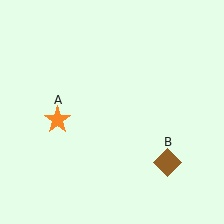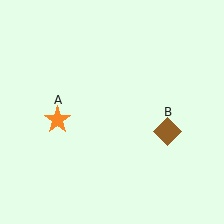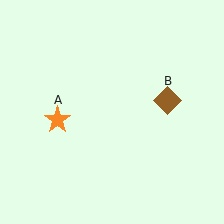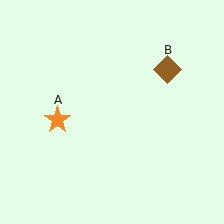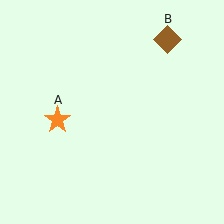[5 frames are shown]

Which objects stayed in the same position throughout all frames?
Orange star (object A) remained stationary.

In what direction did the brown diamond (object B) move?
The brown diamond (object B) moved up.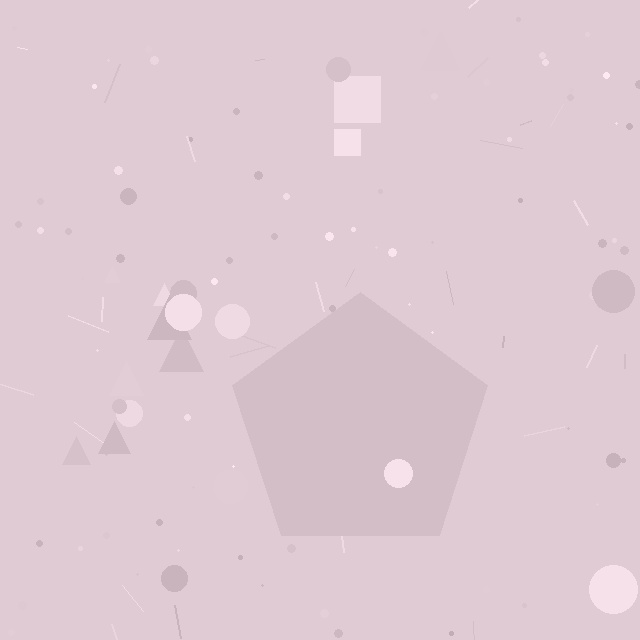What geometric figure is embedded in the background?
A pentagon is embedded in the background.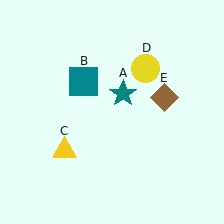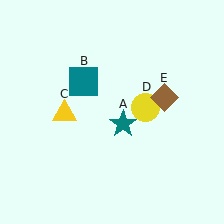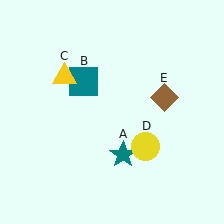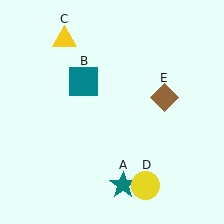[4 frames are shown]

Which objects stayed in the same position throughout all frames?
Teal square (object B) and brown diamond (object E) remained stationary.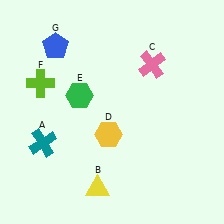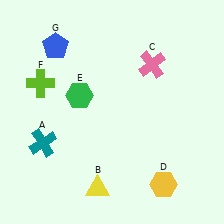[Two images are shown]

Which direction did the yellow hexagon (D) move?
The yellow hexagon (D) moved right.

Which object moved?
The yellow hexagon (D) moved right.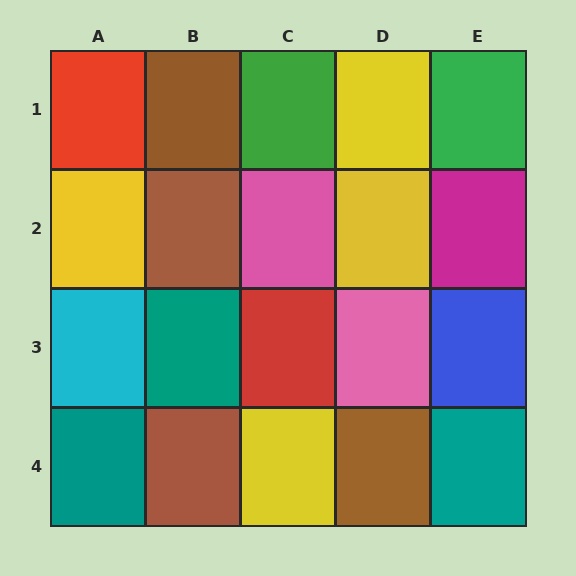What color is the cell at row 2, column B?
Brown.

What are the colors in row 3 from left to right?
Cyan, teal, red, pink, blue.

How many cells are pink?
2 cells are pink.